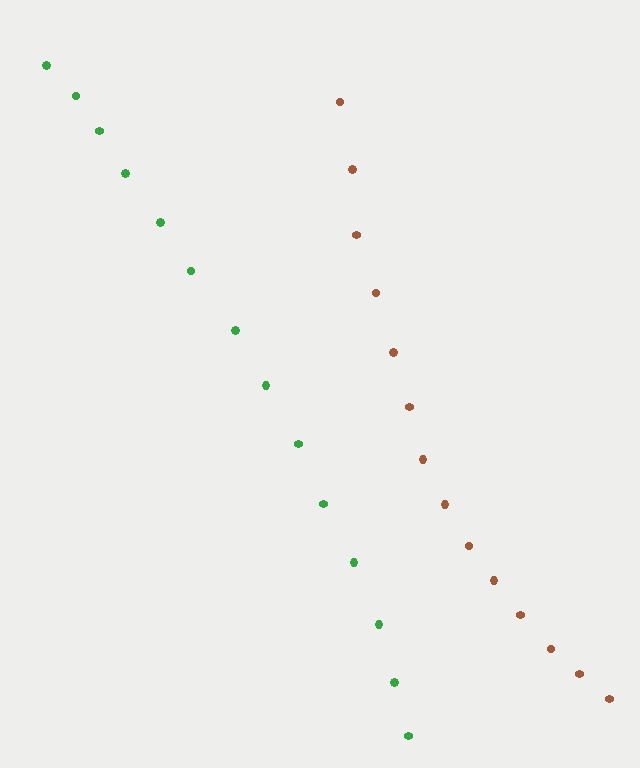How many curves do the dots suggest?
There are 2 distinct paths.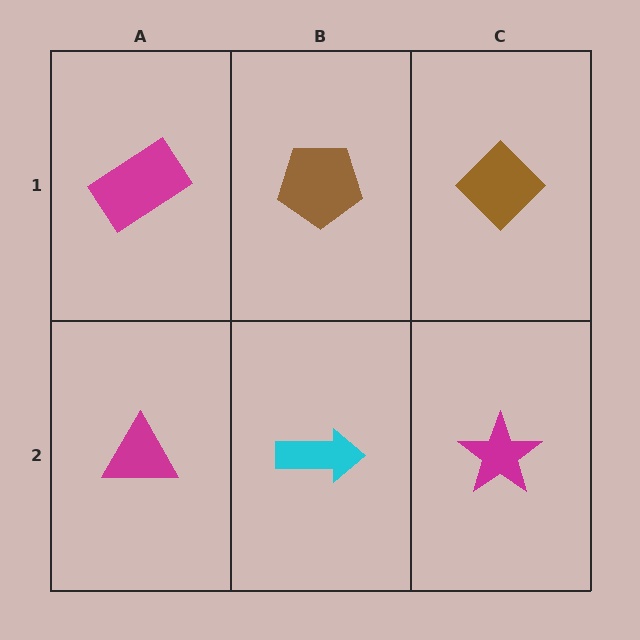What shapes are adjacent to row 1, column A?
A magenta triangle (row 2, column A), a brown pentagon (row 1, column B).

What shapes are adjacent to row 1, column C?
A magenta star (row 2, column C), a brown pentagon (row 1, column B).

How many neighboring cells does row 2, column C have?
2.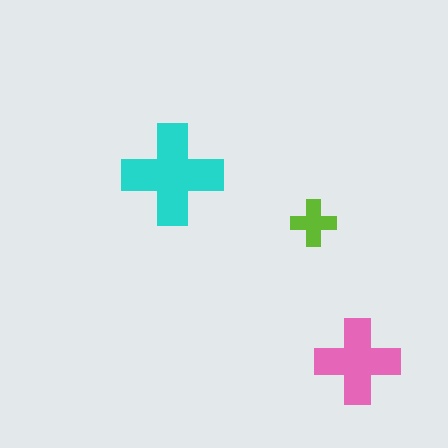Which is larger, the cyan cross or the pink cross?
The cyan one.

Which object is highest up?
The cyan cross is topmost.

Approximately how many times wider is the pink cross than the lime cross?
About 2 times wider.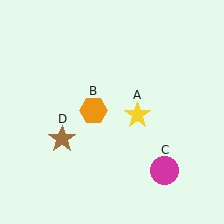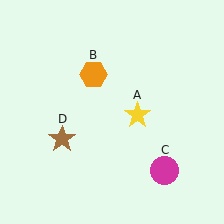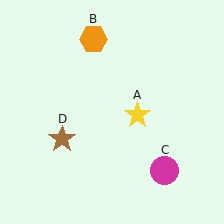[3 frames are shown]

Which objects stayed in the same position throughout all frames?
Yellow star (object A) and magenta circle (object C) and brown star (object D) remained stationary.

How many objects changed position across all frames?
1 object changed position: orange hexagon (object B).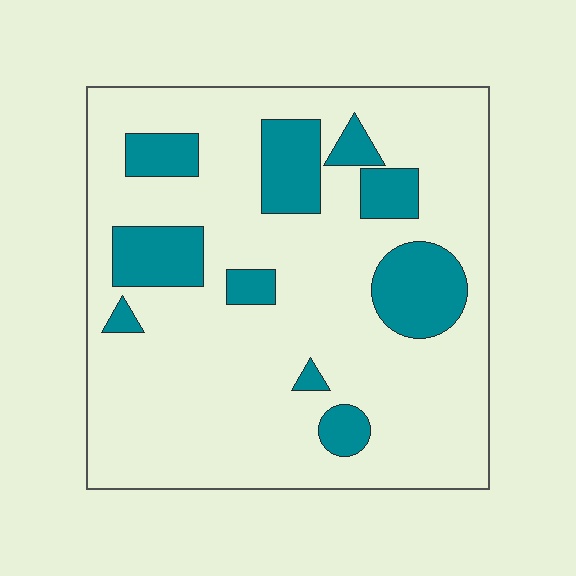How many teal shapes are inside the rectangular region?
10.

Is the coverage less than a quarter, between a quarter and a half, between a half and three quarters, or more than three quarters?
Less than a quarter.